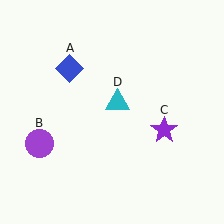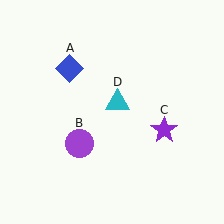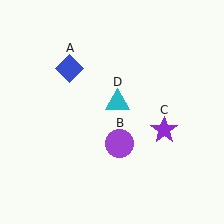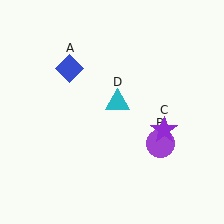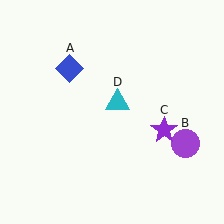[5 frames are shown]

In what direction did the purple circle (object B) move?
The purple circle (object B) moved right.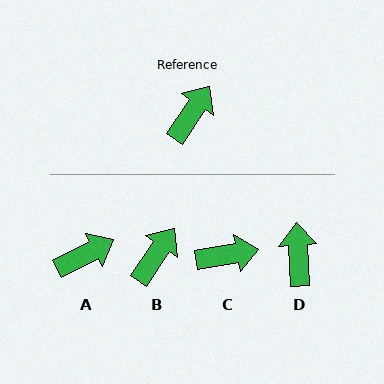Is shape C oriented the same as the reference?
No, it is off by about 46 degrees.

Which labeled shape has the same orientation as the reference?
B.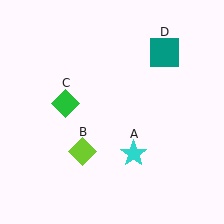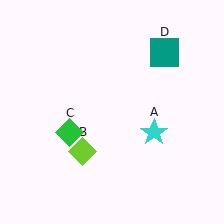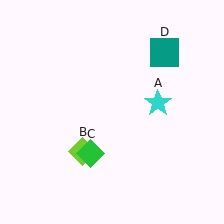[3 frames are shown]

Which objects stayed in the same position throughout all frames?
Lime diamond (object B) and teal square (object D) remained stationary.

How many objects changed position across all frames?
2 objects changed position: cyan star (object A), green diamond (object C).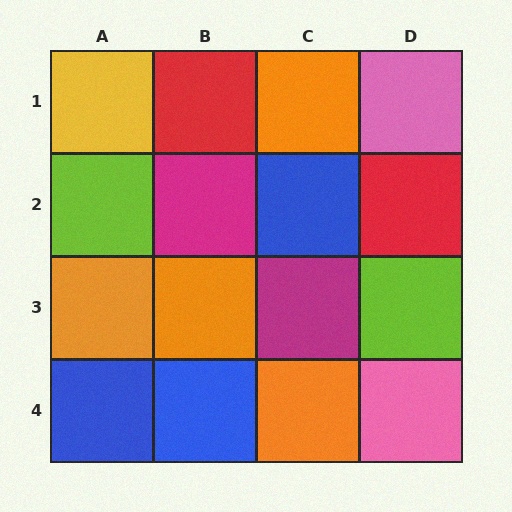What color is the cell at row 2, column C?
Blue.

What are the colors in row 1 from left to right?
Yellow, red, orange, pink.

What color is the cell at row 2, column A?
Lime.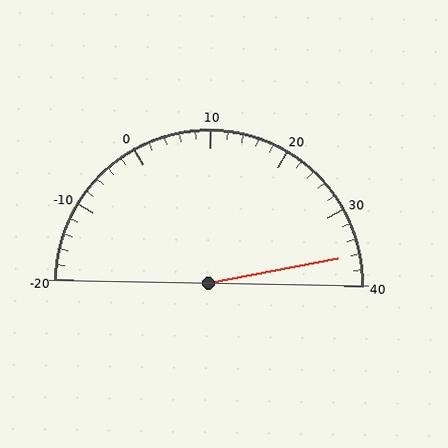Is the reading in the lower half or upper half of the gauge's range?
The reading is in the upper half of the range (-20 to 40).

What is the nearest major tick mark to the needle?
The nearest major tick mark is 40.